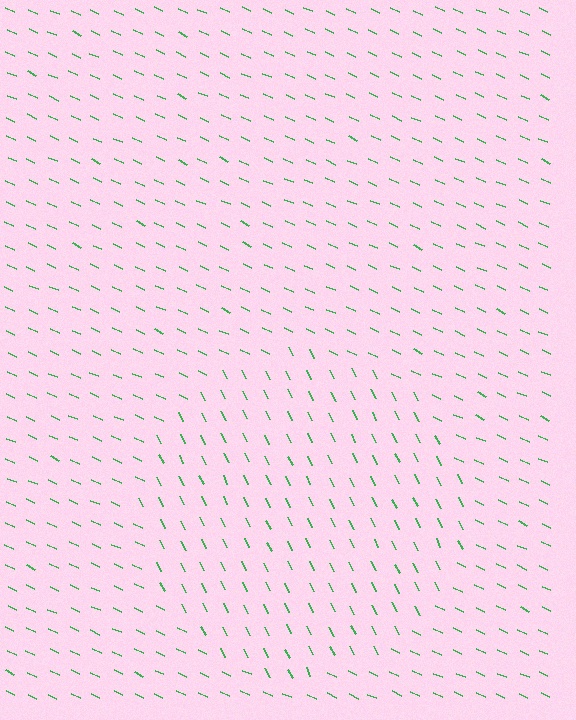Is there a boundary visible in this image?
Yes, there is a texture boundary formed by a change in line orientation.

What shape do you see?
I see a circle.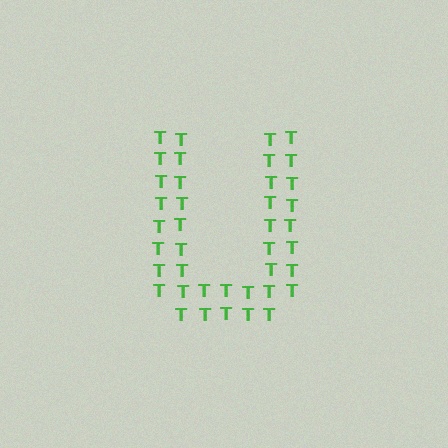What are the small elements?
The small elements are letter T's.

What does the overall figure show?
The overall figure shows the letter U.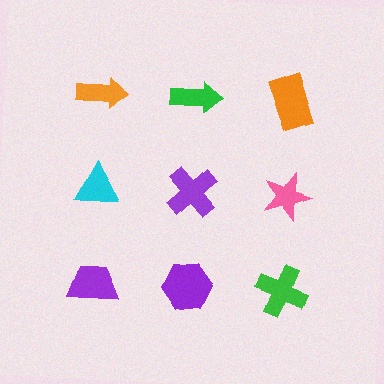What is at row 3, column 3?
A green cross.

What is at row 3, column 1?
A purple trapezoid.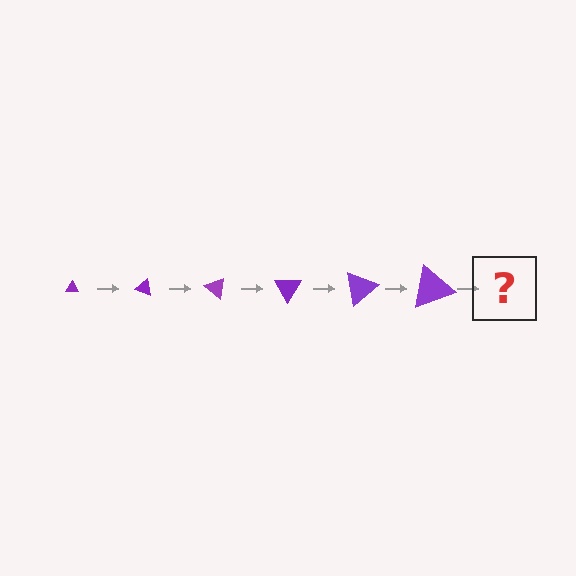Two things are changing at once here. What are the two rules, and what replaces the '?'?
The two rules are that the triangle grows larger each step and it rotates 20 degrees each step. The '?' should be a triangle, larger than the previous one and rotated 120 degrees from the start.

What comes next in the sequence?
The next element should be a triangle, larger than the previous one and rotated 120 degrees from the start.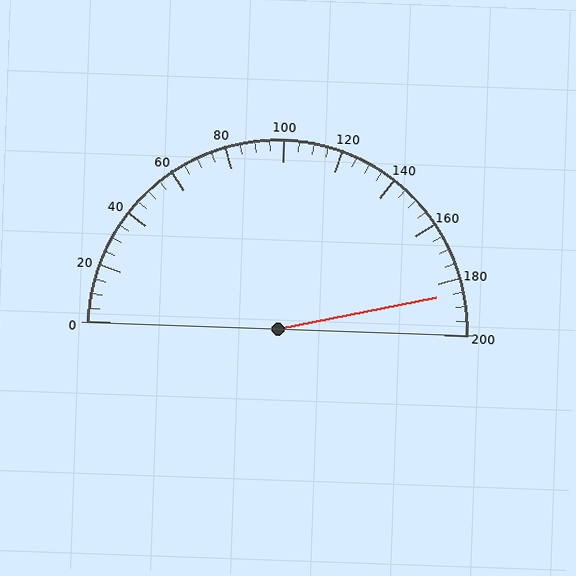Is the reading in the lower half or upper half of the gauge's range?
The reading is in the upper half of the range (0 to 200).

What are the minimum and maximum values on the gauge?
The gauge ranges from 0 to 200.